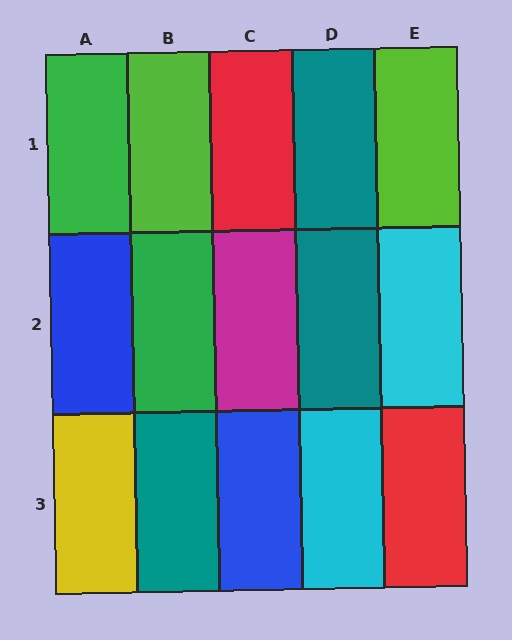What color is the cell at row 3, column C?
Blue.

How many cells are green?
2 cells are green.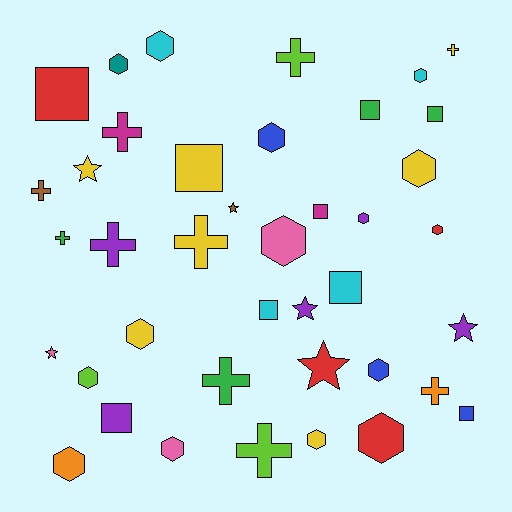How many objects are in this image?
There are 40 objects.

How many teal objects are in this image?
There is 1 teal object.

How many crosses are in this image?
There are 10 crosses.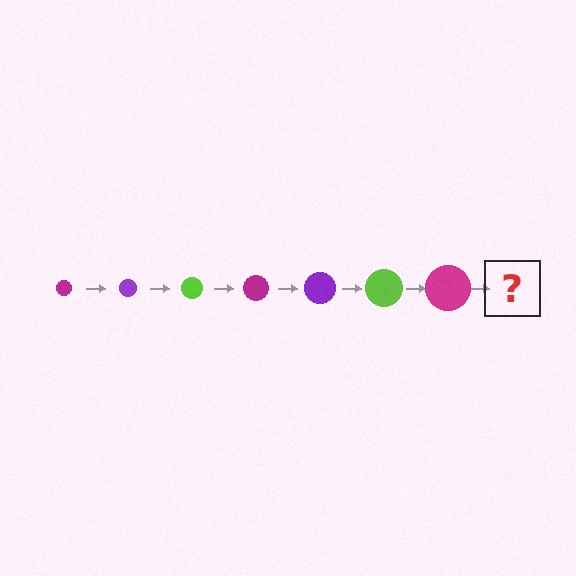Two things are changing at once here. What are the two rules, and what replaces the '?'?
The two rules are that the circle grows larger each step and the color cycles through magenta, purple, and lime. The '?' should be a purple circle, larger than the previous one.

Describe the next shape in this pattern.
It should be a purple circle, larger than the previous one.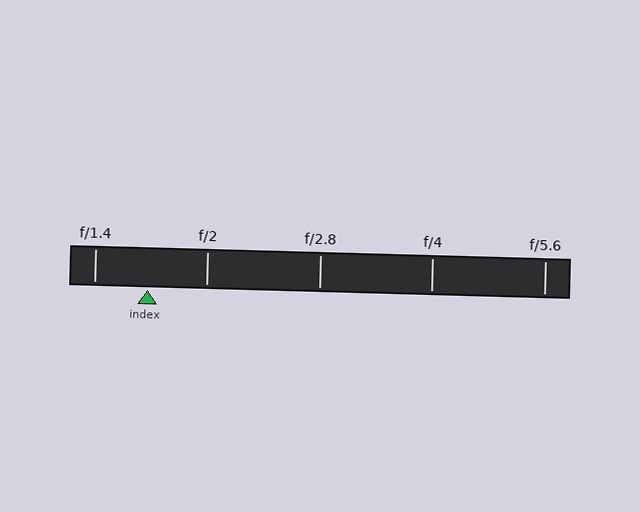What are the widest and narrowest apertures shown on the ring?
The widest aperture shown is f/1.4 and the narrowest is f/5.6.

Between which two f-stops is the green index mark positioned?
The index mark is between f/1.4 and f/2.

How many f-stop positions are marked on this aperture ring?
There are 5 f-stop positions marked.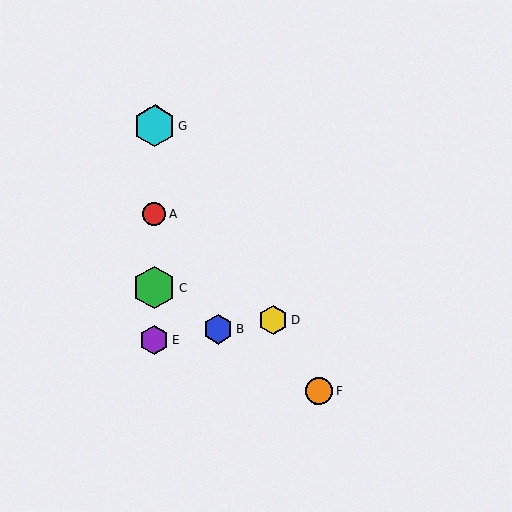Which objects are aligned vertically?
Objects A, C, E, G are aligned vertically.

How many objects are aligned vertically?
4 objects (A, C, E, G) are aligned vertically.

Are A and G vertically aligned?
Yes, both are at x≈154.